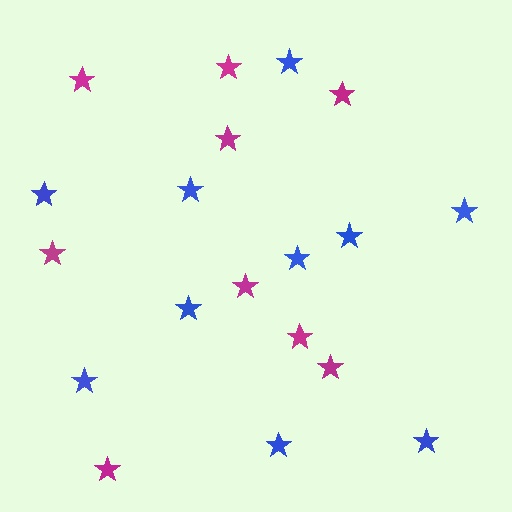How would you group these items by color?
There are 2 groups: one group of blue stars (10) and one group of magenta stars (9).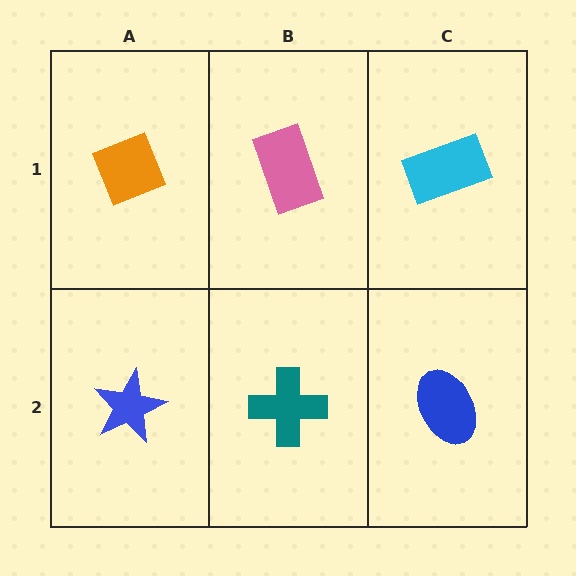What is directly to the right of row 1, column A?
A pink rectangle.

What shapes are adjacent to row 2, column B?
A pink rectangle (row 1, column B), a blue star (row 2, column A), a blue ellipse (row 2, column C).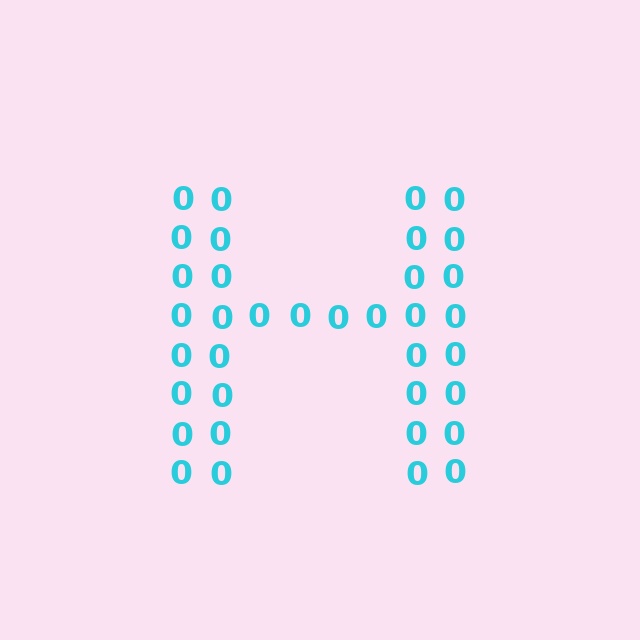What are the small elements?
The small elements are digit 0's.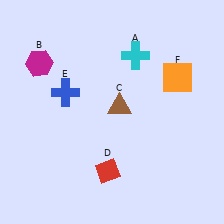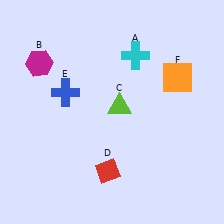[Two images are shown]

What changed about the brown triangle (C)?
In Image 1, C is brown. In Image 2, it changed to lime.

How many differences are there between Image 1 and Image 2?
There is 1 difference between the two images.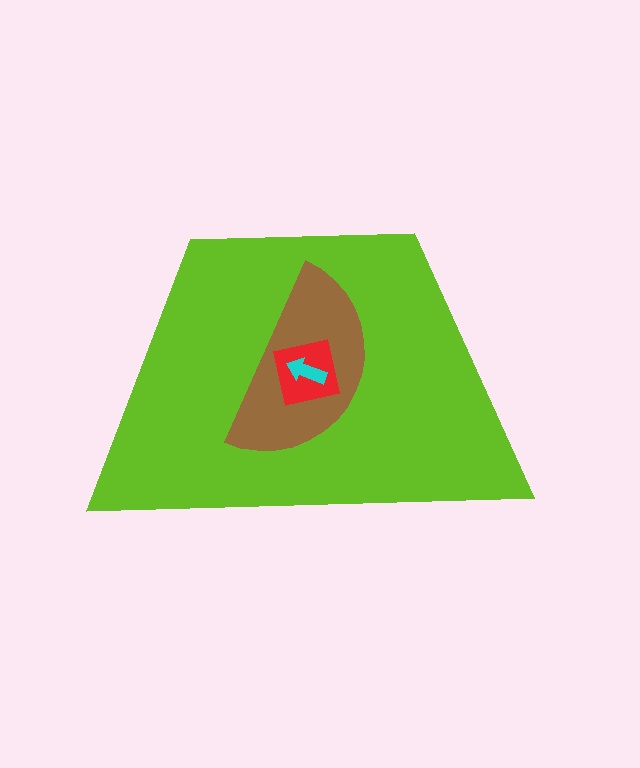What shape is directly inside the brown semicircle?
The red square.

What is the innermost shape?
The cyan arrow.